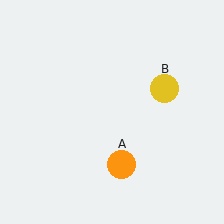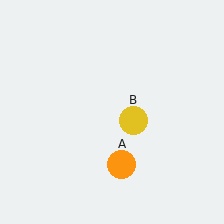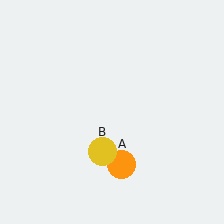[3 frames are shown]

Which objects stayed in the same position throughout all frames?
Orange circle (object A) remained stationary.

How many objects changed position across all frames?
1 object changed position: yellow circle (object B).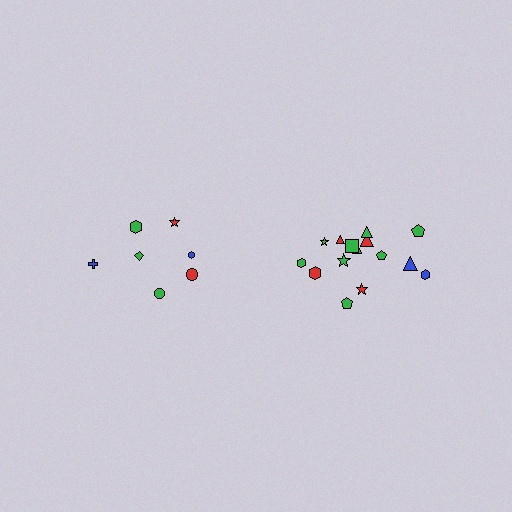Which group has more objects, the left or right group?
The right group.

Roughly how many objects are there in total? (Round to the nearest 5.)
Roughly 20 objects in total.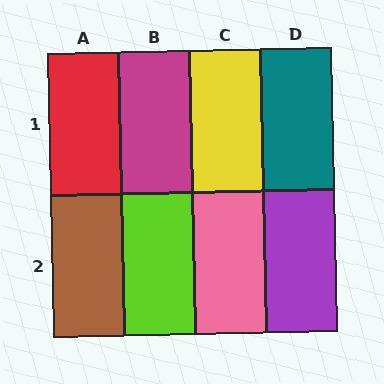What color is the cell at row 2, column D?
Purple.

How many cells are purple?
1 cell is purple.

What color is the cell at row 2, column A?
Brown.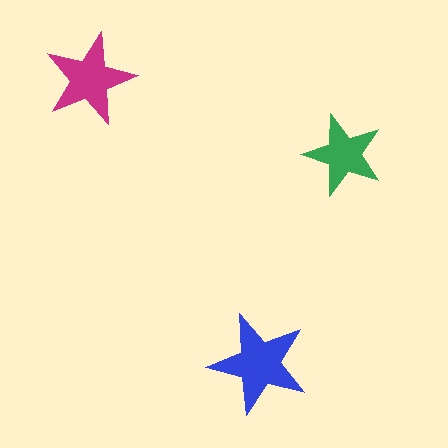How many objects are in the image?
There are 3 objects in the image.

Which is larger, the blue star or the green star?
The blue one.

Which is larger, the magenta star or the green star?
The magenta one.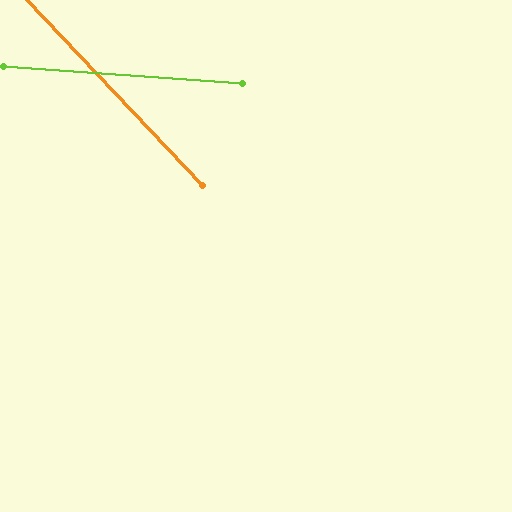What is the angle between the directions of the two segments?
Approximately 43 degrees.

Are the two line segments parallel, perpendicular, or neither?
Neither parallel nor perpendicular — they differ by about 43°.